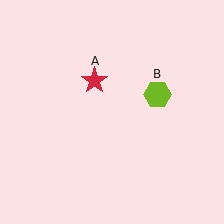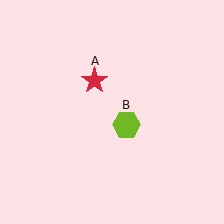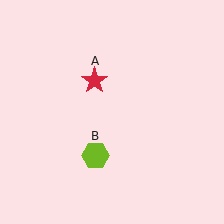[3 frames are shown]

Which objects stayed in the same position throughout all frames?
Red star (object A) remained stationary.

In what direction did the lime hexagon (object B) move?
The lime hexagon (object B) moved down and to the left.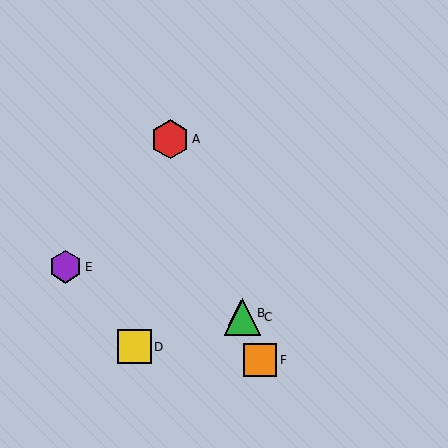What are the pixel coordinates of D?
Object D is at (134, 347).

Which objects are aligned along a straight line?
Objects A, B, C, F are aligned along a straight line.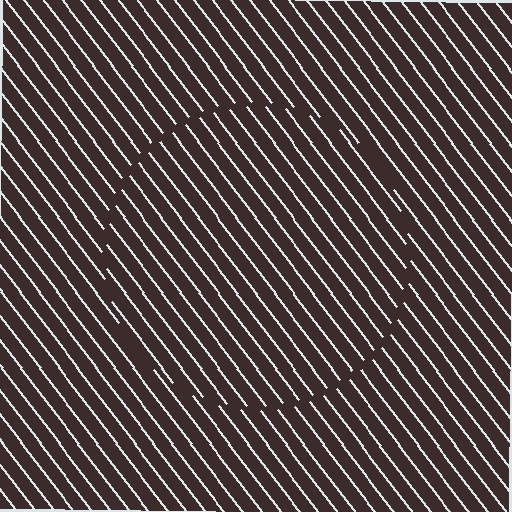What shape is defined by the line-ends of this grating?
An illusory circle. The interior of the shape contains the same grating, shifted by half a period — the contour is defined by the phase discontinuity where line-ends from the inner and outer gratings abut.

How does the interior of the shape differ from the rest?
The interior of the shape contains the same grating, shifted by half a period — the contour is defined by the phase discontinuity where line-ends from the inner and outer gratings abut.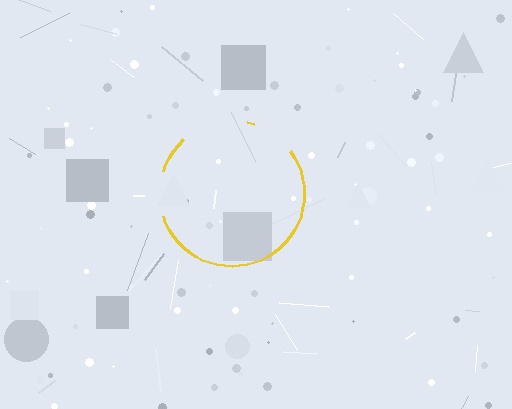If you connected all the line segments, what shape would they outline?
They would outline a circle.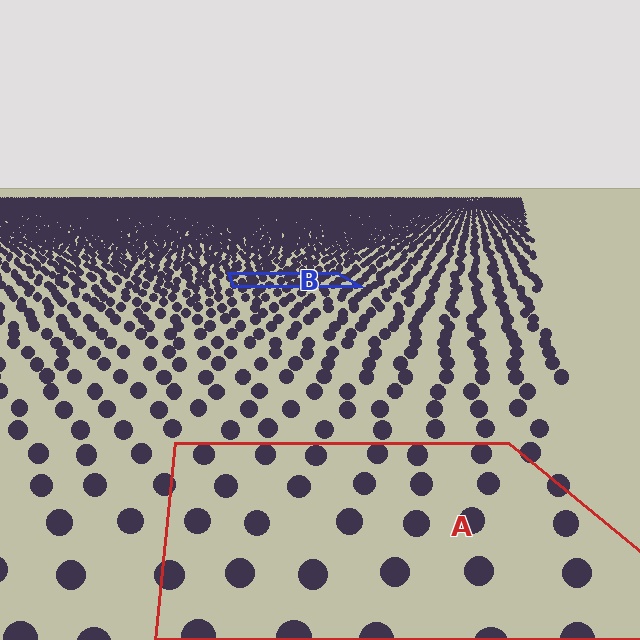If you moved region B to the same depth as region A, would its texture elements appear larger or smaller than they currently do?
They would appear larger. At a closer depth, the same texture elements are projected at a bigger on-screen size.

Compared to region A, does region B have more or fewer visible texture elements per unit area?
Region B has more texture elements per unit area — they are packed more densely because it is farther away.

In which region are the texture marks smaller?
The texture marks are smaller in region B, because it is farther away.